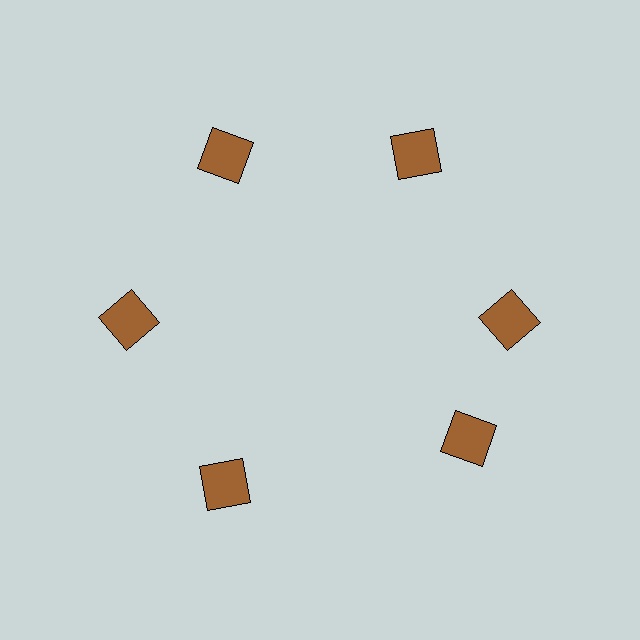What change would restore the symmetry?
The symmetry would be restored by rotating it back into even spacing with its neighbors so that all 6 squares sit at equal angles and equal distance from the center.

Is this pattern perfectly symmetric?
No. The 6 brown squares are arranged in a ring, but one element near the 5 o'clock position is rotated out of alignment along the ring, breaking the 6-fold rotational symmetry.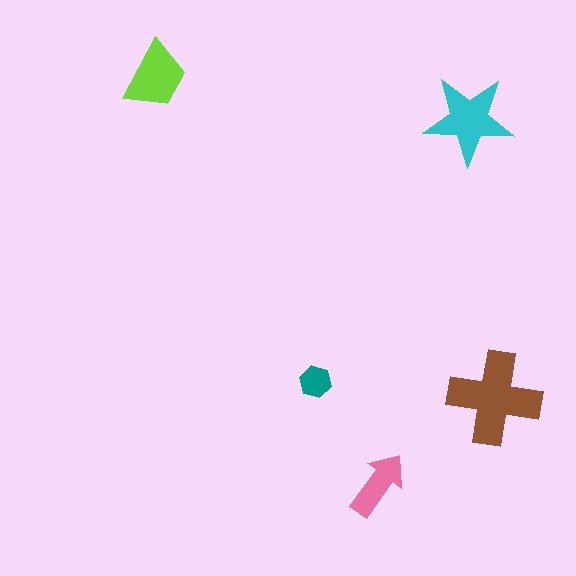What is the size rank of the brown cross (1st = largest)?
1st.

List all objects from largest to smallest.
The brown cross, the cyan star, the lime trapezoid, the pink arrow, the teal hexagon.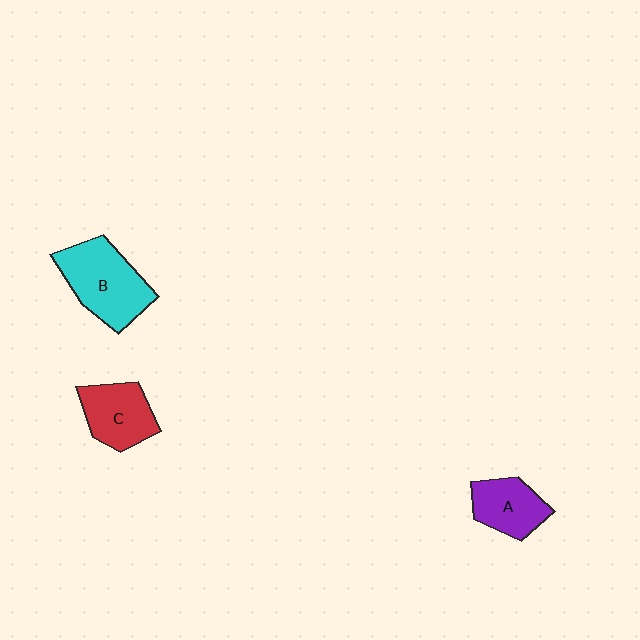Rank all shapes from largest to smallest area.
From largest to smallest: B (cyan), C (red), A (purple).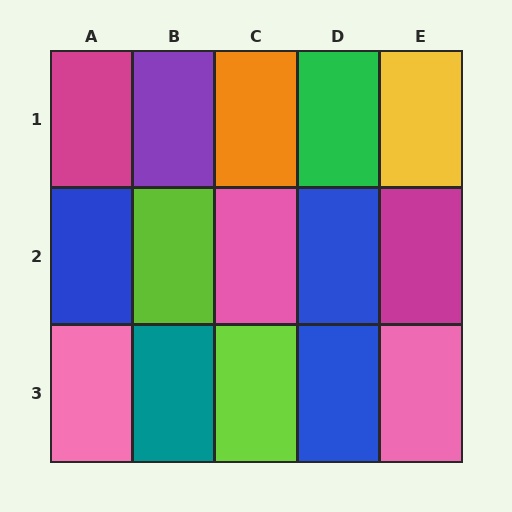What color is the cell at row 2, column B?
Lime.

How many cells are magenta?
2 cells are magenta.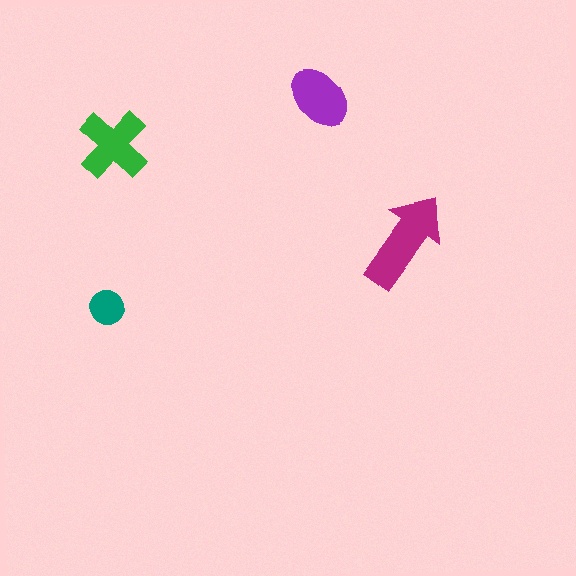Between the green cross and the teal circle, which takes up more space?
The green cross.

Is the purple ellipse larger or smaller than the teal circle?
Larger.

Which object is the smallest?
The teal circle.